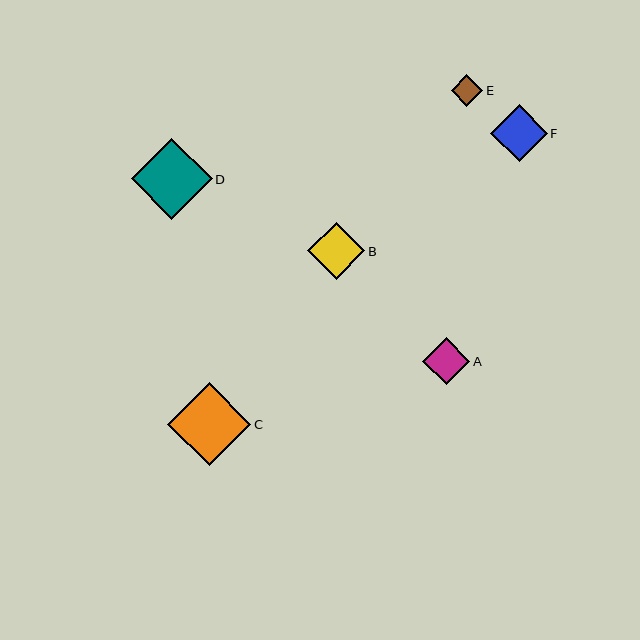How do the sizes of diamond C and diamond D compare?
Diamond C and diamond D are approximately the same size.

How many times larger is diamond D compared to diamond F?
Diamond D is approximately 1.4 times the size of diamond F.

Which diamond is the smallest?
Diamond E is the smallest with a size of approximately 31 pixels.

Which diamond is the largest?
Diamond C is the largest with a size of approximately 83 pixels.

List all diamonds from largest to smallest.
From largest to smallest: C, D, B, F, A, E.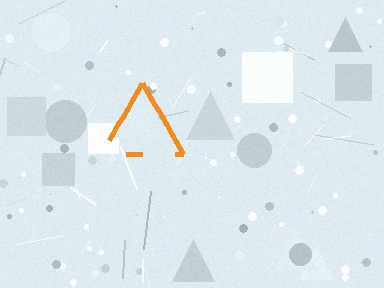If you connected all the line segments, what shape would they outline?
They would outline a triangle.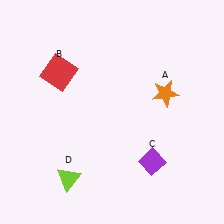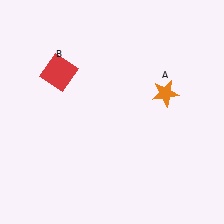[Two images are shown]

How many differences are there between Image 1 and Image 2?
There are 2 differences between the two images.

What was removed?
The purple diamond (C), the lime triangle (D) were removed in Image 2.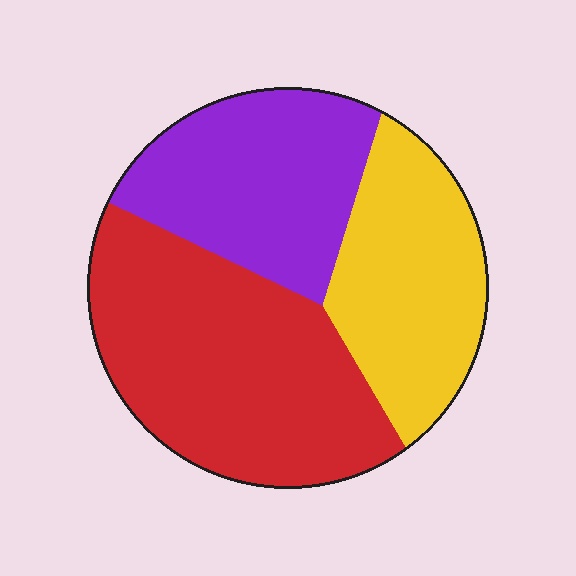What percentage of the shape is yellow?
Yellow takes up about one quarter (1/4) of the shape.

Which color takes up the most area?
Red, at roughly 45%.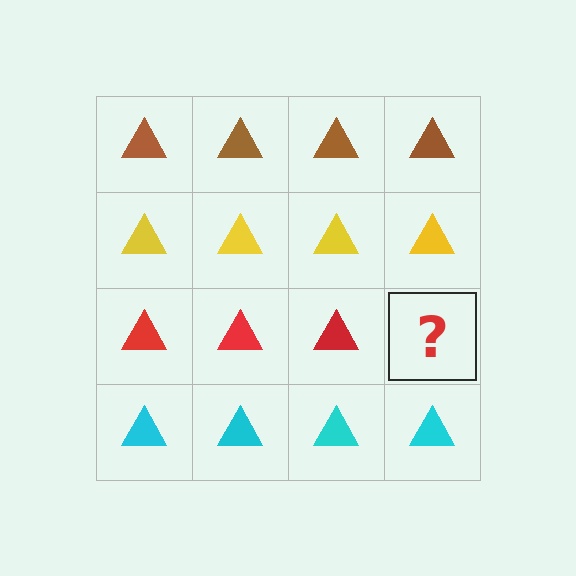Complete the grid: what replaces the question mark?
The question mark should be replaced with a red triangle.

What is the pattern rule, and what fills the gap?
The rule is that each row has a consistent color. The gap should be filled with a red triangle.